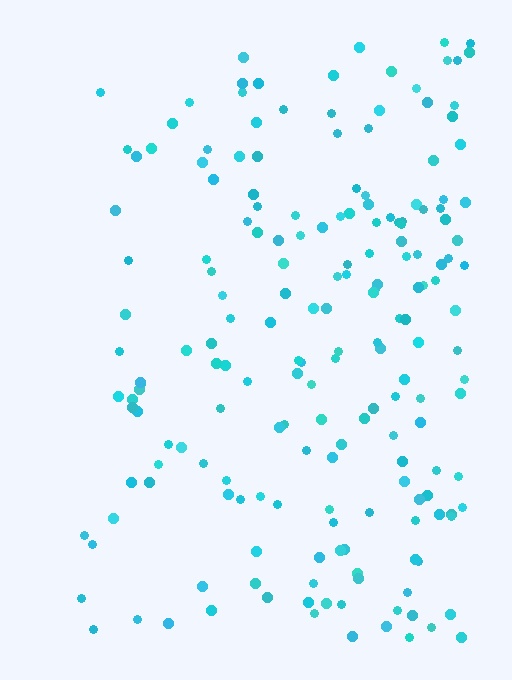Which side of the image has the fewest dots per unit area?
The left.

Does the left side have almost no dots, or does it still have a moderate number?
Still a moderate number, just noticeably fewer than the right.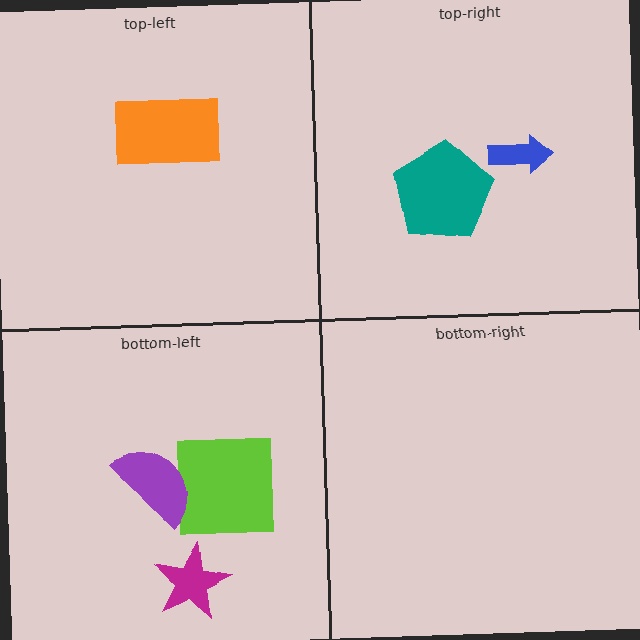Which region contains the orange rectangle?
The top-left region.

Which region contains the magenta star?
The bottom-left region.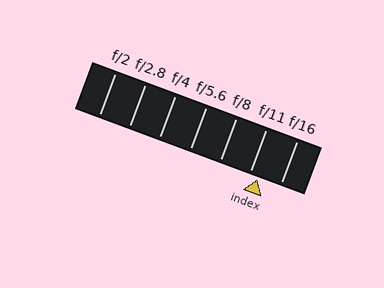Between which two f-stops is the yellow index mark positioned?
The index mark is between f/11 and f/16.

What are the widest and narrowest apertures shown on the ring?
The widest aperture shown is f/2 and the narrowest is f/16.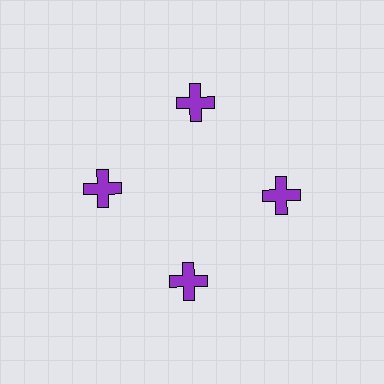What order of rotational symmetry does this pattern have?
This pattern has 4-fold rotational symmetry.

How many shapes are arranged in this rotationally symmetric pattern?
There are 4 shapes, arranged in 4 groups of 1.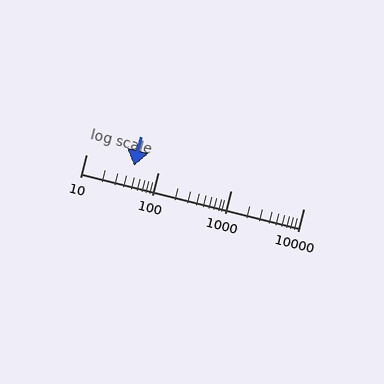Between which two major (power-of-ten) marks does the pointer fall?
The pointer is between 10 and 100.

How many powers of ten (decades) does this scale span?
The scale spans 3 decades, from 10 to 10000.